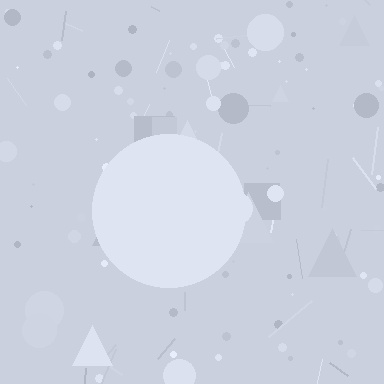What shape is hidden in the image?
A circle is hidden in the image.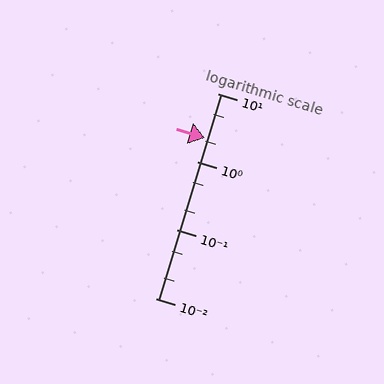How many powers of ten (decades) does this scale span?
The scale spans 3 decades, from 0.01 to 10.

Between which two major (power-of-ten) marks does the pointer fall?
The pointer is between 1 and 10.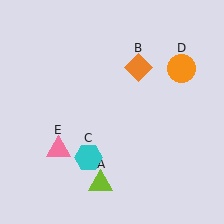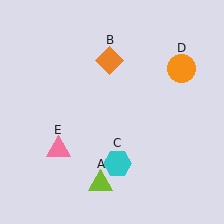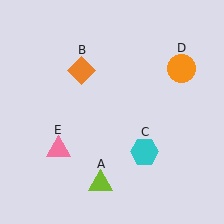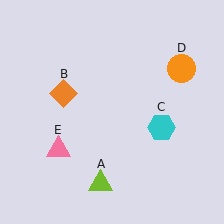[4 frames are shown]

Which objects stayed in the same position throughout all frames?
Lime triangle (object A) and orange circle (object D) and pink triangle (object E) remained stationary.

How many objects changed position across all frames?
2 objects changed position: orange diamond (object B), cyan hexagon (object C).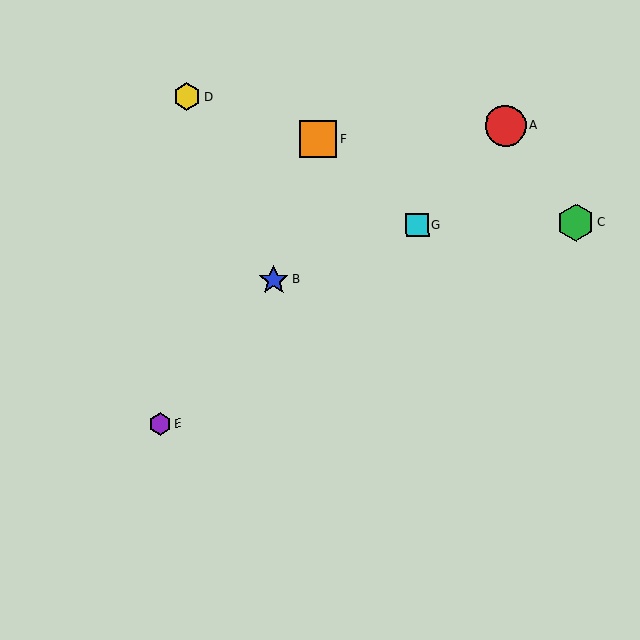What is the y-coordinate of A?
Object A is at y≈126.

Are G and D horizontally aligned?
No, G is at y≈225 and D is at y≈97.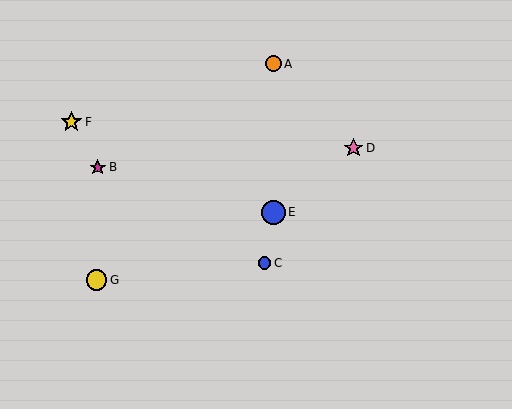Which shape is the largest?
The blue circle (labeled E) is the largest.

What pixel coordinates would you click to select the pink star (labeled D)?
Click at (354, 148) to select the pink star D.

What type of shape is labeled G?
Shape G is a yellow circle.